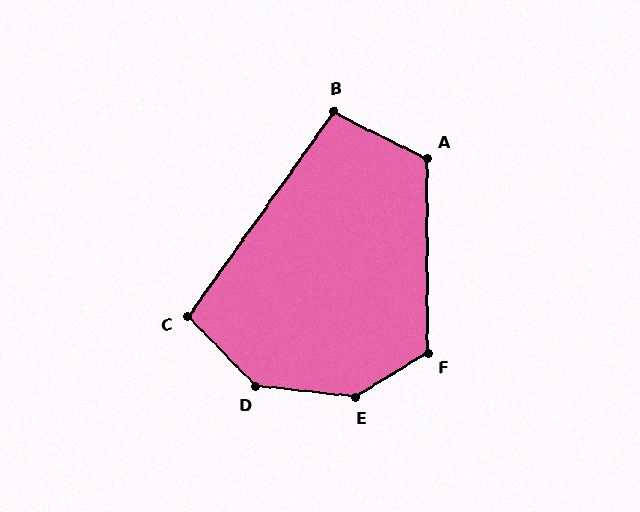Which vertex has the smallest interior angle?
B, at approximately 99 degrees.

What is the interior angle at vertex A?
Approximately 117 degrees (obtuse).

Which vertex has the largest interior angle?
E, at approximately 143 degrees.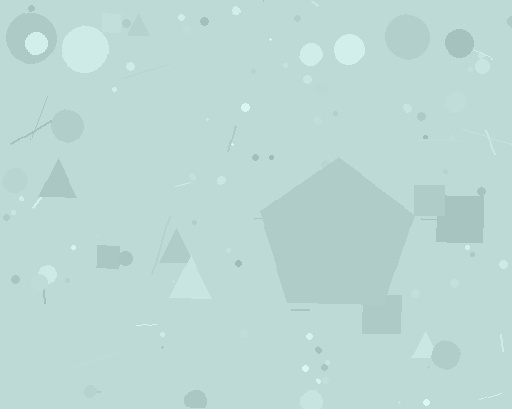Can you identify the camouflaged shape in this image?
The camouflaged shape is a pentagon.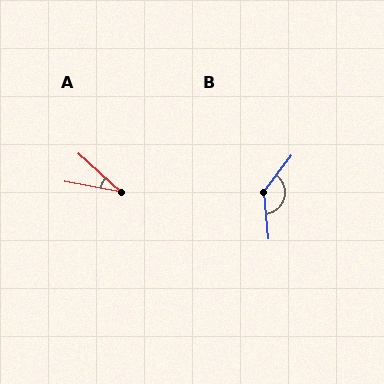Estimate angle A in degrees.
Approximately 31 degrees.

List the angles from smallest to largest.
A (31°), B (137°).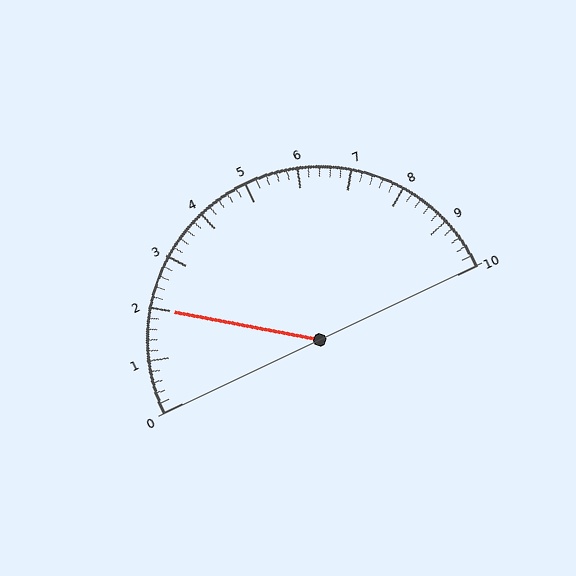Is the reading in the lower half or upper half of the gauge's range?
The reading is in the lower half of the range (0 to 10).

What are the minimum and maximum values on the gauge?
The gauge ranges from 0 to 10.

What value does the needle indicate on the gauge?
The needle indicates approximately 2.0.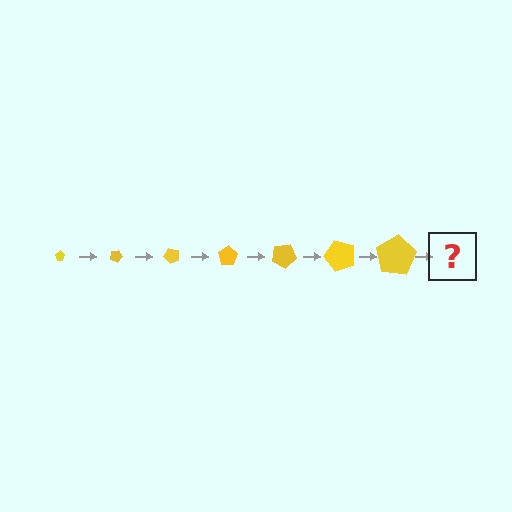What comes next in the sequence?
The next element should be a pentagon, larger than the previous one and rotated 175 degrees from the start.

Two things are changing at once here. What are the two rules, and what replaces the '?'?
The two rules are that the pentagon grows larger each step and it rotates 25 degrees each step. The '?' should be a pentagon, larger than the previous one and rotated 175 degrees from the start.